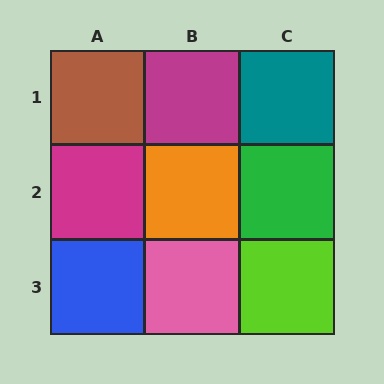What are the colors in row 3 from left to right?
Blue, pink, lime.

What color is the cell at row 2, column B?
Orange.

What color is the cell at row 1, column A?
Brown.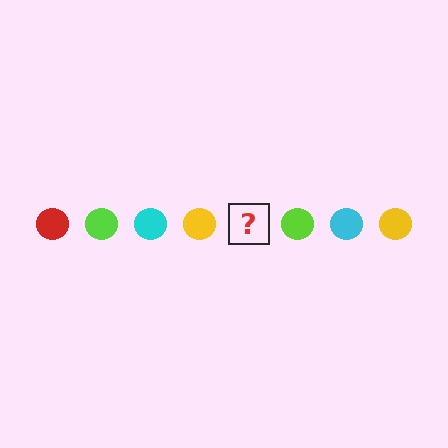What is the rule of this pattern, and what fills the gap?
The rule is that the pattern cycles through red, lime, cyan, yellow circles. The gap should be filled with a red circle.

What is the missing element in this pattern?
The missing element is a red circle.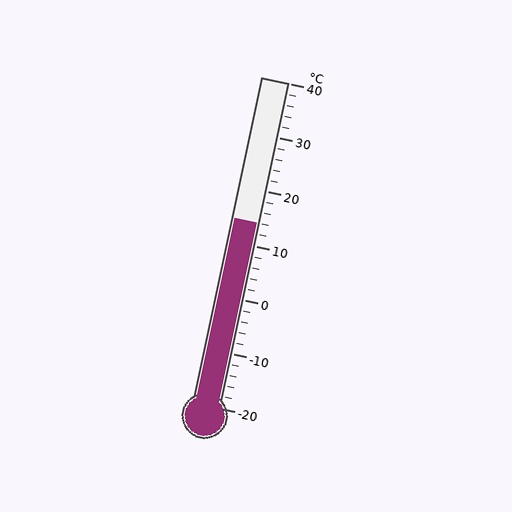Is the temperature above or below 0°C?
The temperature is above 0°C.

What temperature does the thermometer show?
The thermometer shows approximately 14°C.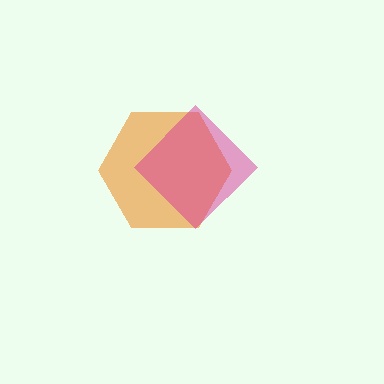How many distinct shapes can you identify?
There are 2 distinct shapes: an orange hexagon, a magenta diamond.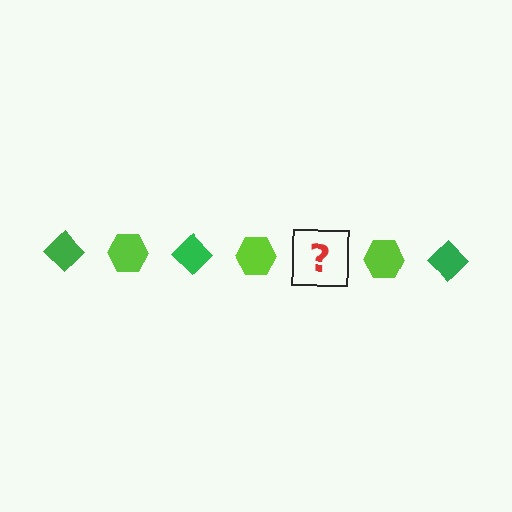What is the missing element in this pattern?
The missing element is a green diamond.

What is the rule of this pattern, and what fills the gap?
The rule is that the pattern alternates between green diamond and lime hexagon. The gap should be filled with a green diamond.